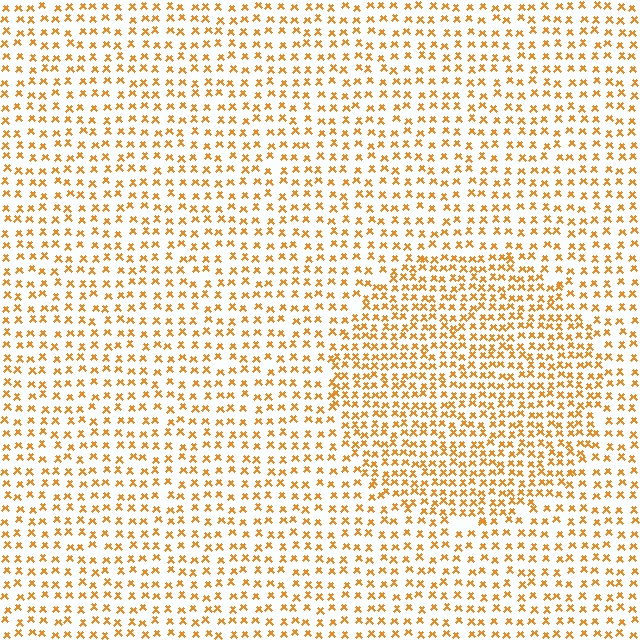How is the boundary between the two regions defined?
The boundary is defined by a change in element density (approximately 1.7x ratio). All elements are the same color, size, and shape.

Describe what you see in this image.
The image contains small orange elements arranged at two different densities. A circle-shaped region is visible where the elements are more densely packed than the surrounding area.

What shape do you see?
I see a circle.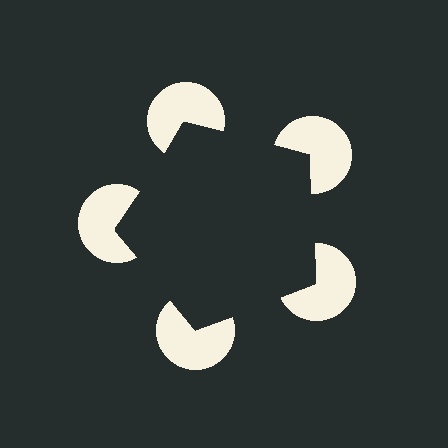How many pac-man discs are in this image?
There are 5 — one at each vertex of the illusory pentagon.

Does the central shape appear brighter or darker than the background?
It typically appears slightly darker than the background, even though no actual brightness change is drawn.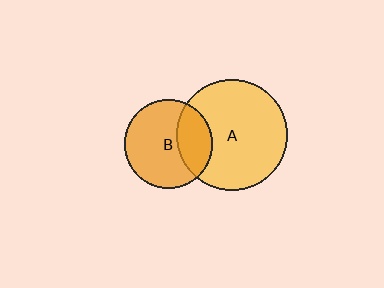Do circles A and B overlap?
Yes.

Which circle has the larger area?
Circle A (yellow).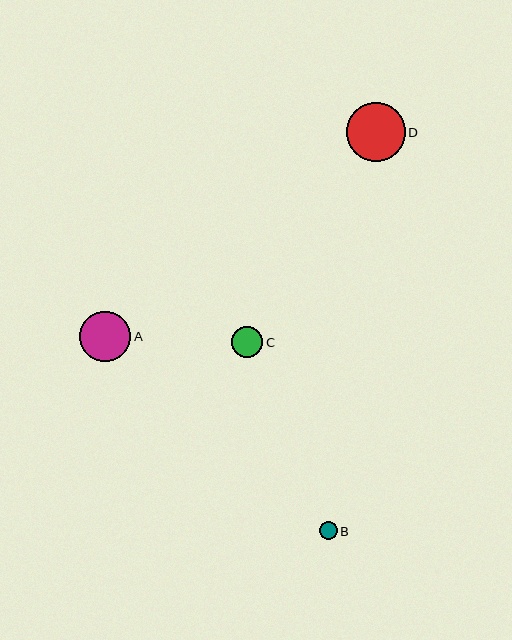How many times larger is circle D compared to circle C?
Circle D is approximately 1.9 times the size of circle C.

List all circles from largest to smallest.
From largest to smallest: D, A, C, B.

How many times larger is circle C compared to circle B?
Circle C is approximately 1.7 times the size of circle B.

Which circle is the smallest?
Circle B is the smallest with a size of approximately 18 pixels.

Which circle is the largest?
Circle D is the largest with a size of approximately 59 pixels.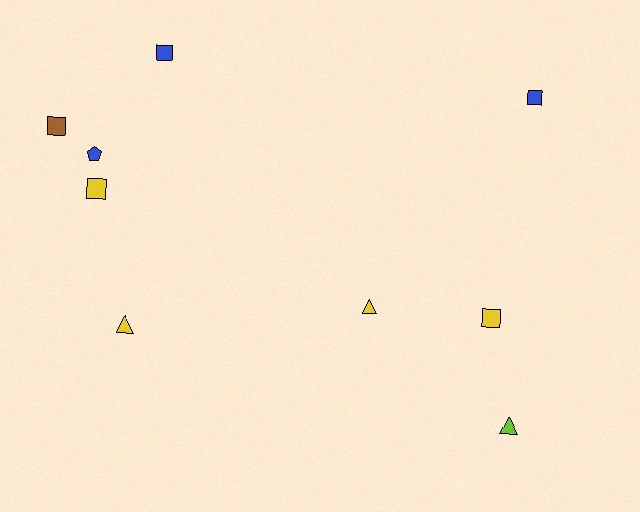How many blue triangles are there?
There are no blue triangles.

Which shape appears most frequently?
Square, with 5 objects.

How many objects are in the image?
There are 9 objects.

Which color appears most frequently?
Yellow, with 4 objects.